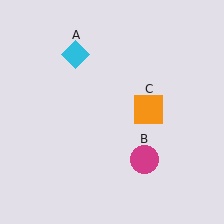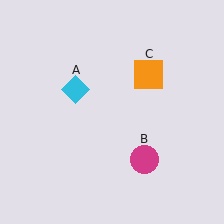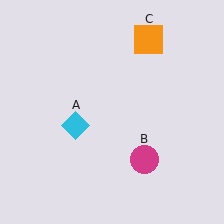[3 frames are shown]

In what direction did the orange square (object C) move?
The orange square (object C) moved up.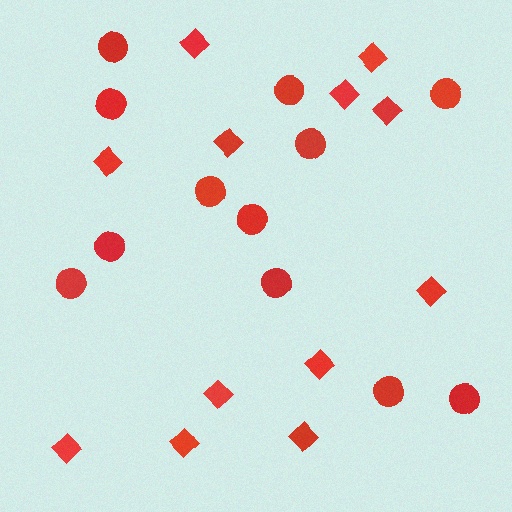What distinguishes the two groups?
There are 2 groups: one group of diamonds (12) and one group of circles (12).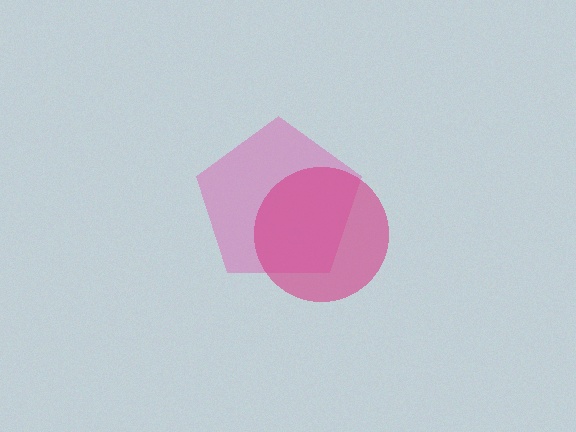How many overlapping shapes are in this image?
There are 2 overlapping shapes in the image.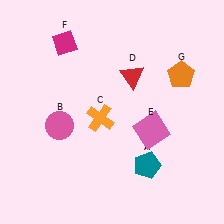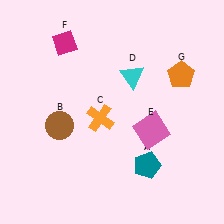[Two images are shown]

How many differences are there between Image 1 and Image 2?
There are 2 differences between the two images.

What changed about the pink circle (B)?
In Image 1, B is pink. In Image 2, it changed to brown.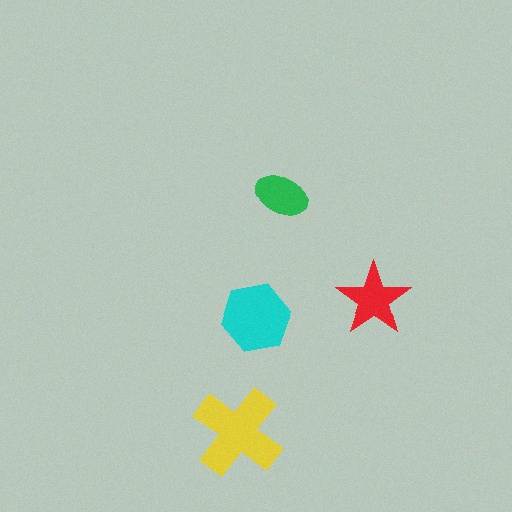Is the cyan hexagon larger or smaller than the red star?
Larger.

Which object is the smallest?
The green ellipse.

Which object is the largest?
The yellow cross.